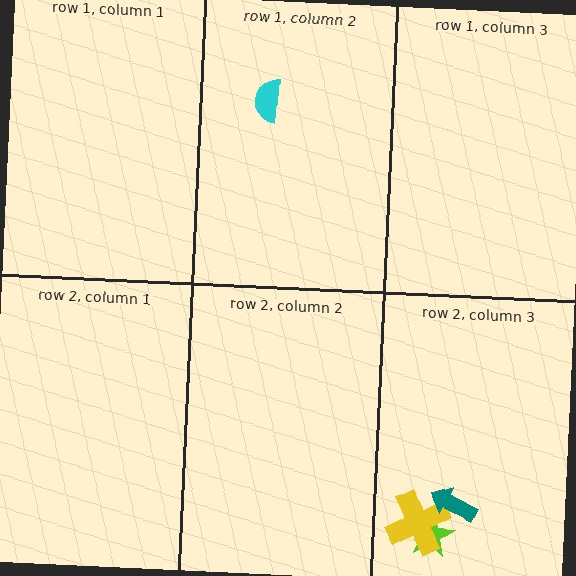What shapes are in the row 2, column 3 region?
The lime star, the yellow cross, the teal arrow.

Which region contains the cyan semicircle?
The row 1, column 2 region.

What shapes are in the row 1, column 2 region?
The cyan semicircle.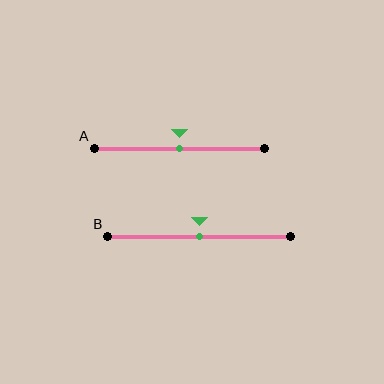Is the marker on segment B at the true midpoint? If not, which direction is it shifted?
Yes, the marker on segment B is at the true midpoint.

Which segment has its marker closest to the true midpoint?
Segment A has its marker closest to the true midpoint.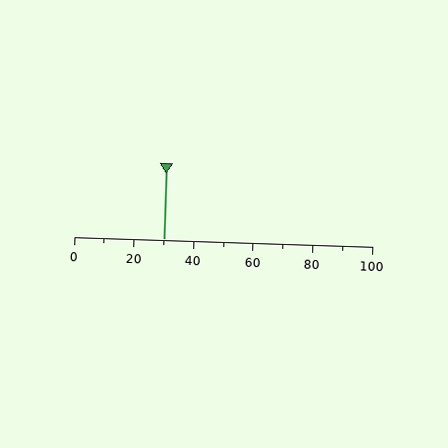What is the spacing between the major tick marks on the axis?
The major ticks are spaced 20 apart.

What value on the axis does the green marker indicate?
The marker indicates approximately 30.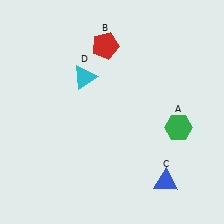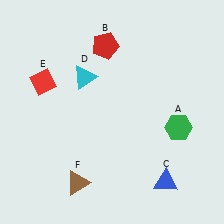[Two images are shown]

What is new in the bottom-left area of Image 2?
A brown triangle (F) was added in the bottom-left area of Image 2.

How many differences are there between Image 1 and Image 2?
There are 2 differences between the two images.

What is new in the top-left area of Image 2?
A red diamond (E) was added in the top-left area of Image 2.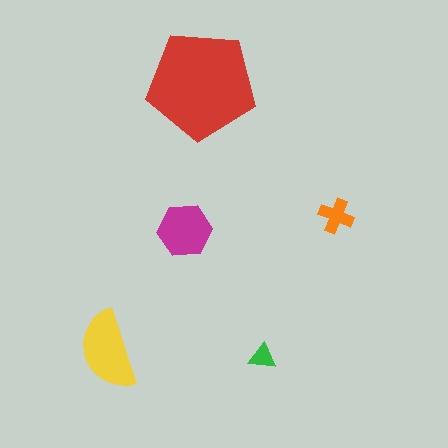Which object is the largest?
The red pentagon.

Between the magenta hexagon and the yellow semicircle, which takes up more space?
The yellow semicircle.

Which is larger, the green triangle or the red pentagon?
The red pentagon.